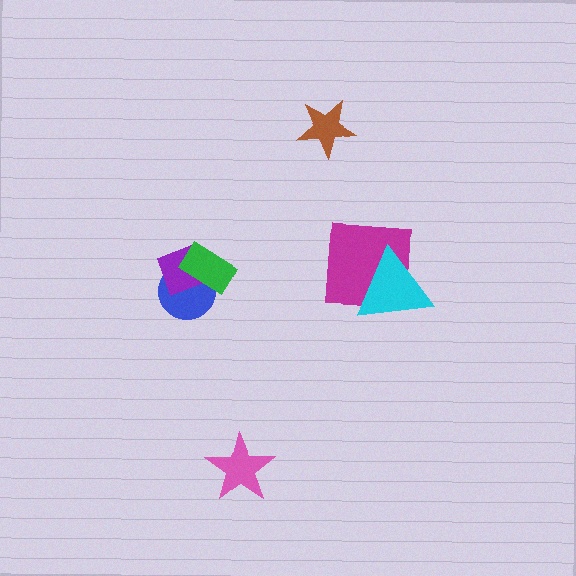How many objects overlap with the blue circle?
2 objects overlap with the blue circle.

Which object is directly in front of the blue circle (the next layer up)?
The purple diamond is directly in front of the blue circle.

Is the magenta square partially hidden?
Yes, it is partially covered by another shape.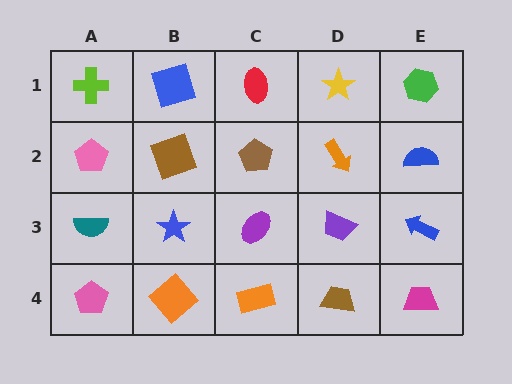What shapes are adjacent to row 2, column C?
A red ellipse (row 1, column C), a purple ellipse (row 3, column C), a brown square (row 2, column B), an orange arrow (row 2, column D).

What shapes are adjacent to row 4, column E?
A blue arrow (row 3, column E), a brown trapezoid (row 4, column D).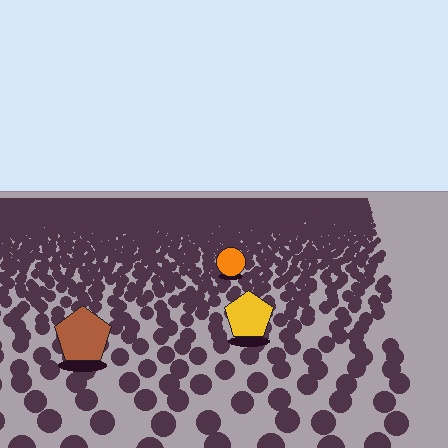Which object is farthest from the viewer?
The orange circle is farthest from the viewer. It appears smaller and the ground texture around it is denser.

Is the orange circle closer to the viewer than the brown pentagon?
No. The brown pentagon is closer — you can tell from the texture gradient: the ground texture is coarser near it.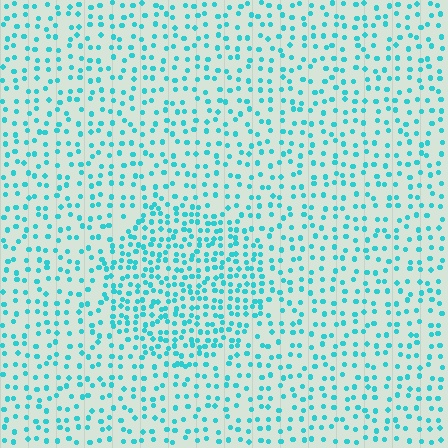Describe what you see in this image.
The image contains small cyan elements arranged at two different densities. A circle-shaped region is visible where the elements are more densely packed than the surrounding area.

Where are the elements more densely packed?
The elements are more densely packed inside the circle boundary.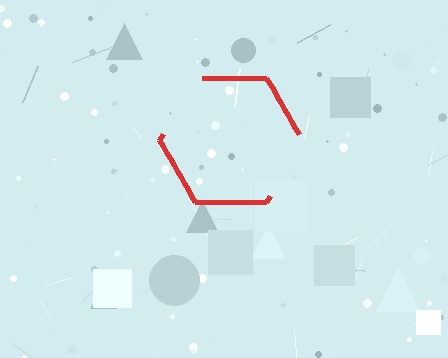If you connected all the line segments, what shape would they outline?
They would outline a hexagon.